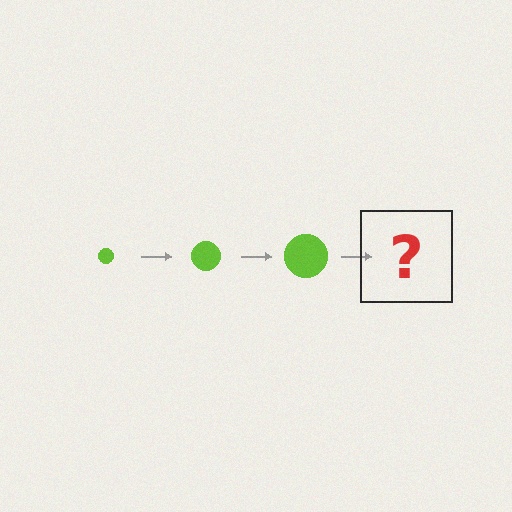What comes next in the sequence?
The next element should be a lime circle, larger than the previous one.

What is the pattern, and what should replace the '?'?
The pattern is that the circle gets progressively larger each step. The '?' should be a lime circle, larger than the previous one.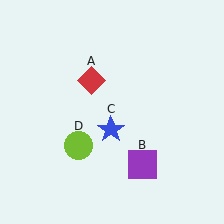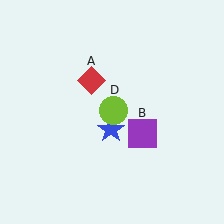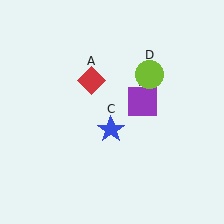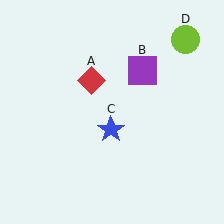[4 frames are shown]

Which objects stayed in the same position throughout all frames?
Red diamond (object A) and blue star (object C) remained stationary.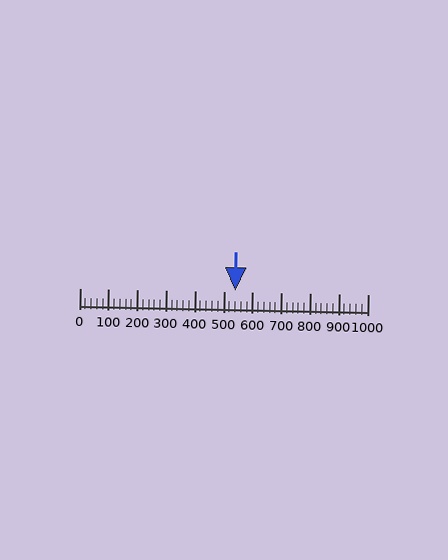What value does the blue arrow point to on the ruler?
The blue arrow points to approximately 540.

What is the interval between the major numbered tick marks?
The major tick marks are spaced 100 units apart.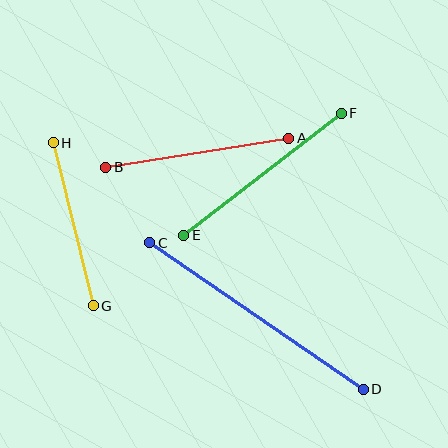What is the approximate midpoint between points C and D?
The midpoint is at approximately (256, 316) pixels.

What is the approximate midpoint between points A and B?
The midpoint is at approximately (197, 153) pixels.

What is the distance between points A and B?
The distance is approximately 185 pixels.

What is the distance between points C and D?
The distance is approximately 259 pixels.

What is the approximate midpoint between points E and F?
The midpoint is at approximately (263, 174) pixels.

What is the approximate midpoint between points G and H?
The midpoint is at approximately (73, 224) pixels.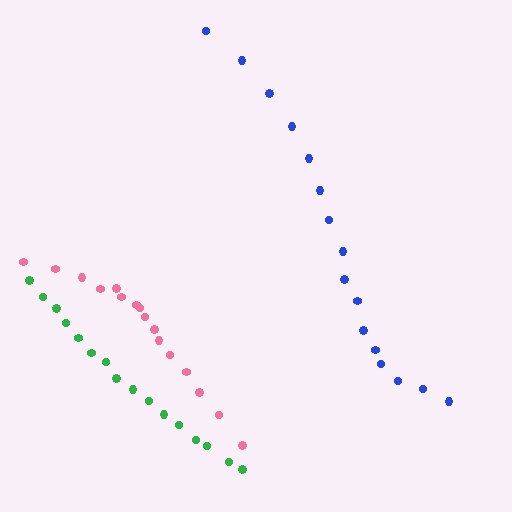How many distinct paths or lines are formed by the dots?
There are 3 distinct paths.